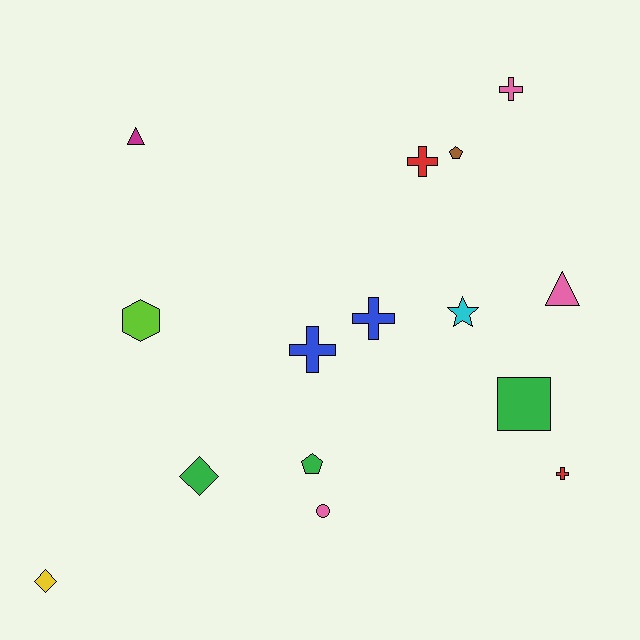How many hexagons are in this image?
There is 1 hexagon.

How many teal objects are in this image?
There are no teal objects.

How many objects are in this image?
There are 15 objects.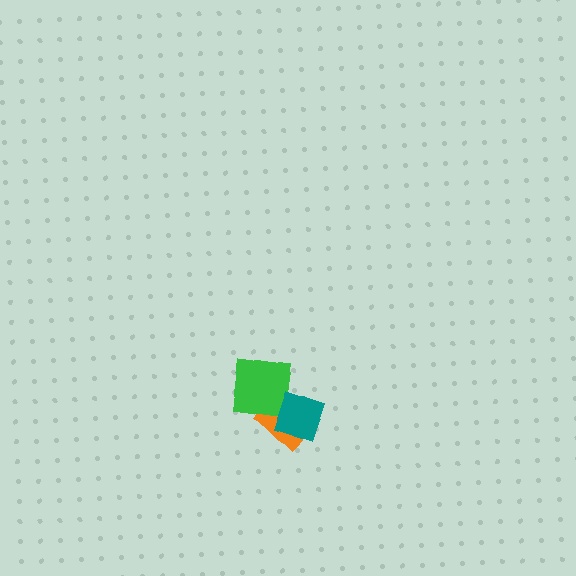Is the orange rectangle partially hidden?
Yes, it is partially covered by another shape.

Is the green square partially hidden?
Yes, it is partially covered by another shape.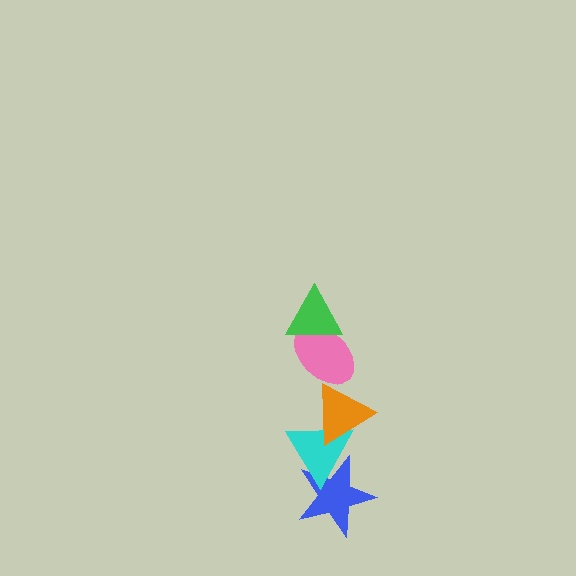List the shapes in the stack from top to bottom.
From top to bottom: the green triangle, the pink ellipse, the orange triangle, the cyan triangle, the blue star.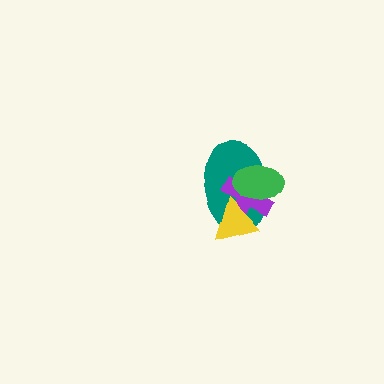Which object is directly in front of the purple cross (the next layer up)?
The yellow triangle is directly in front of the purple cross.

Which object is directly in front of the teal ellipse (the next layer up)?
The purple cross is directly in front of the teal ellipse.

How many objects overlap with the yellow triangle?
3 objects overlap with the yellow triangle.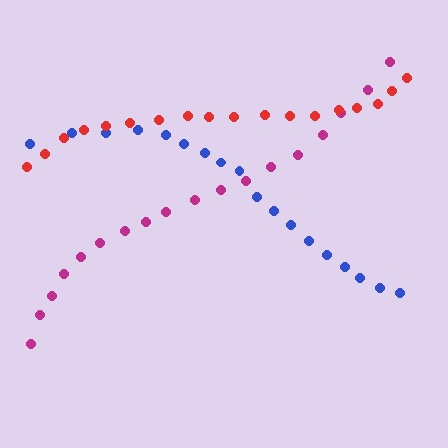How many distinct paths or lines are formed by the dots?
There are 3 distinct paths.